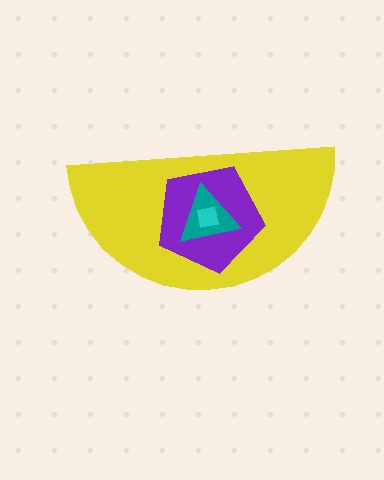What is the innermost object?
The cyan square.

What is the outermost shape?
The yellow semicircle.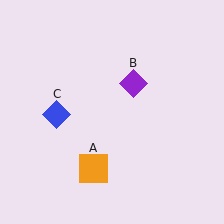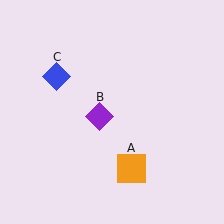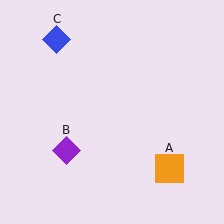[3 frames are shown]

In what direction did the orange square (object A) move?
The orange square (object A) moved right.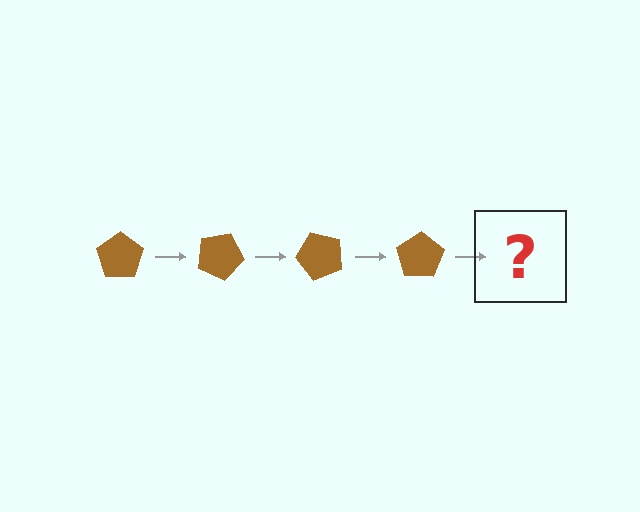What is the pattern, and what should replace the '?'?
The pattern is that the pentagon rotates 25 degrees each step. The '?' should be a brown pentagon rotated 100 degrees.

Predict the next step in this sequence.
The next step is a brown pentagon rotated 100 degrees.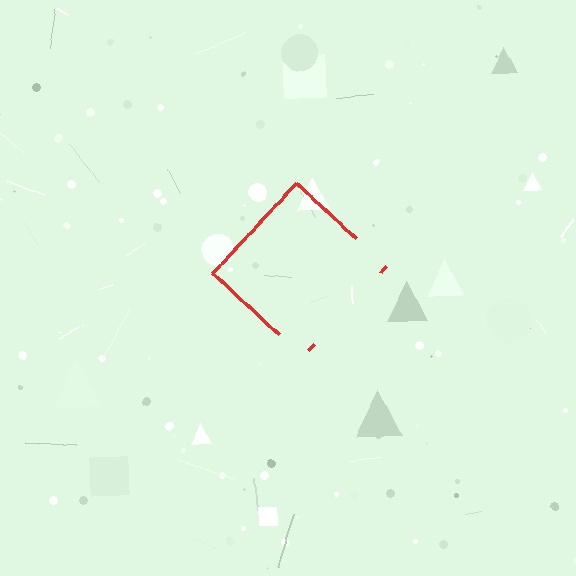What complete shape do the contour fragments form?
The contour fragments form a diamond.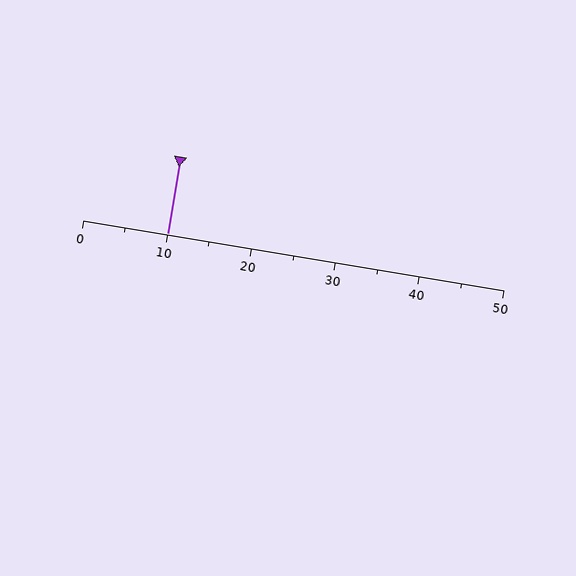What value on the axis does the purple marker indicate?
The marker indicates approximately 10.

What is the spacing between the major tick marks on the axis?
The major ticks are spaced 10 apart.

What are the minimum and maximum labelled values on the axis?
The axis runs from 0 to 50.